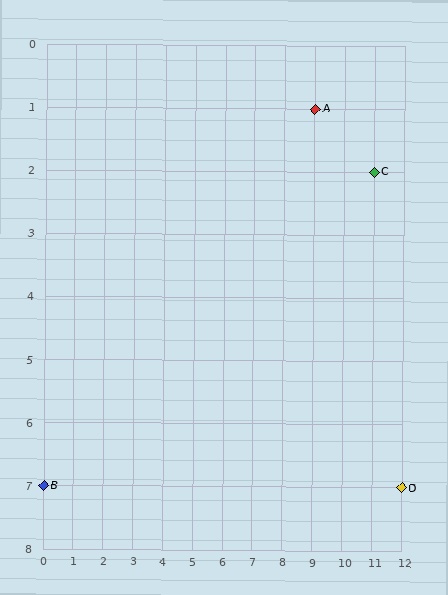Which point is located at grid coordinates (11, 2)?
Point C is at (11, 2).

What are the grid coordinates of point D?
Point D is at grid coordinates (12, 7).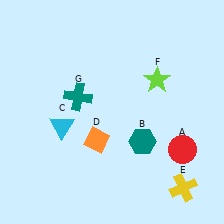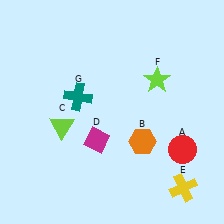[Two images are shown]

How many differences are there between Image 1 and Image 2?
There are 3 differences between the two images.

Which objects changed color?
B changed from teal to orange. C changed from cyan to lime. D changed from orange to magenta.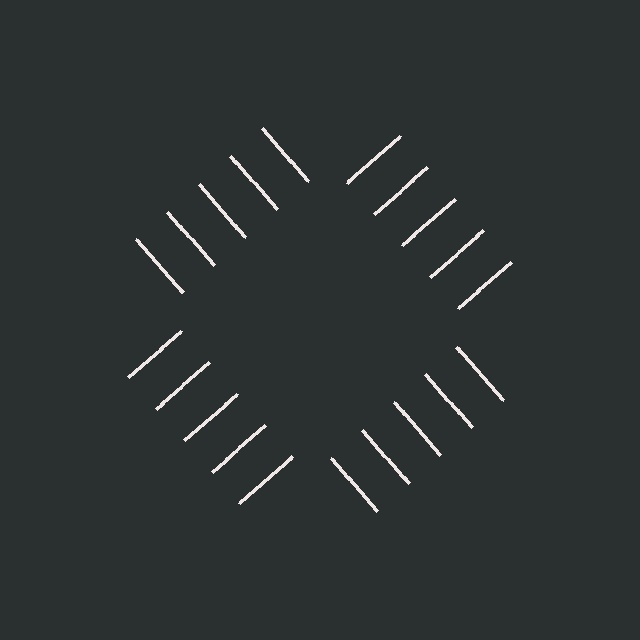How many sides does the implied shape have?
4 sides — the line-ends trace a square.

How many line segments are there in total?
20 — 5 along each of the 4 edges.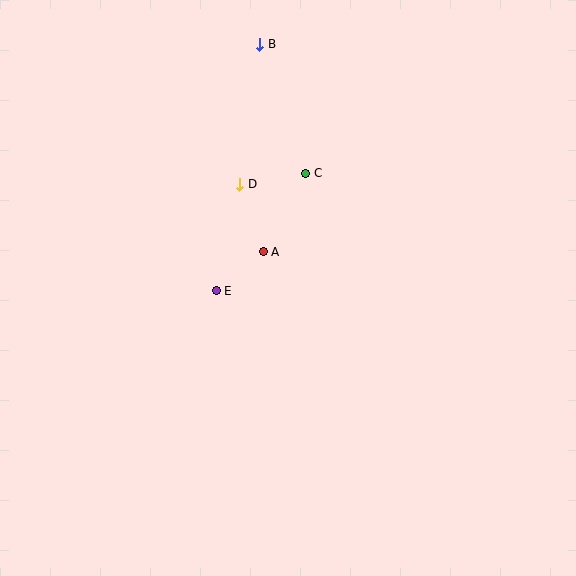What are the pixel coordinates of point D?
Point D is at (240, 184).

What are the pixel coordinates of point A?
Point A is at (263, 252).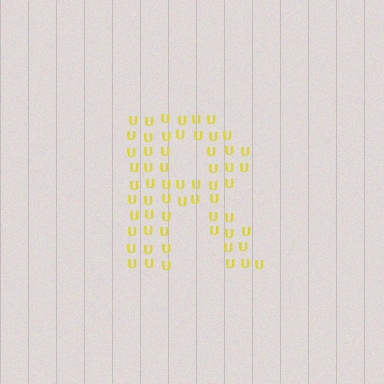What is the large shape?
The large shape is the letter R.